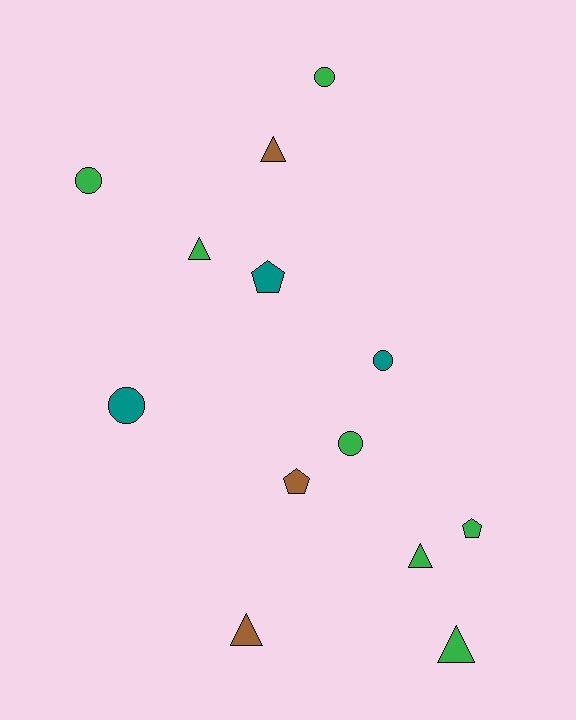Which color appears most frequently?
Green, with 7 objects.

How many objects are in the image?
There are 13 objects.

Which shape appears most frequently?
Triangle, with 5 objects.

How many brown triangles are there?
There are 2 brown triangles.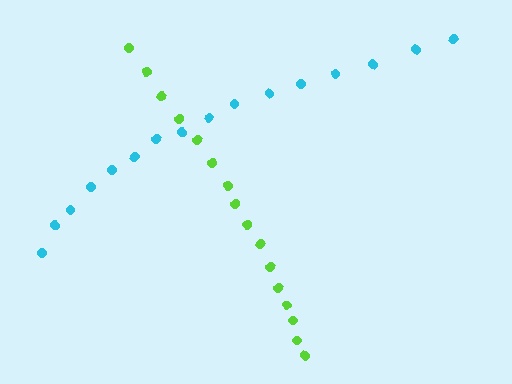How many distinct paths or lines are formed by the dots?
There are 2 distinct paths.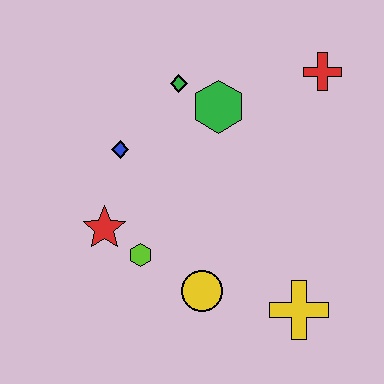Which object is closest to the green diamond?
The green hexagon is closest to the green diamond.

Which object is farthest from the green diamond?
The yellow cross is farthest from the green diamond.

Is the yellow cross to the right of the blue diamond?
Yes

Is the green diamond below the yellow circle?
No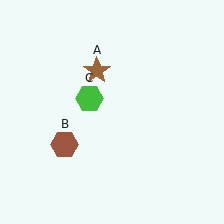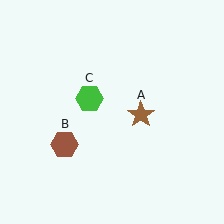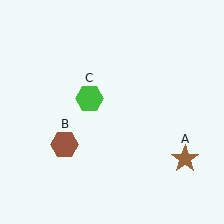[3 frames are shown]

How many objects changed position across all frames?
1 object changed position: brown star (object A).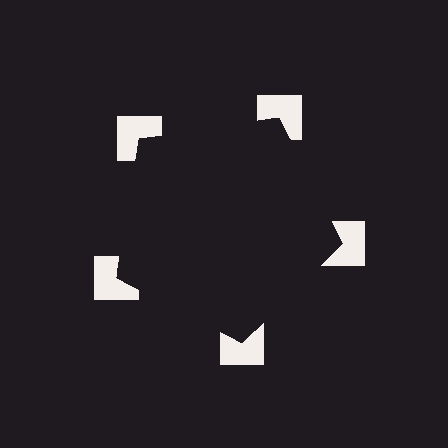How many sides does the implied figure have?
5 sides.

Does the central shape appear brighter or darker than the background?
It typically appears slightly darker than the background, even though no actual brightness change is drawn.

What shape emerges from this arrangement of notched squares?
An illusory pentagon — its edges are inferred from the aligned wedge cuts in the notched squares, not physically drawn.